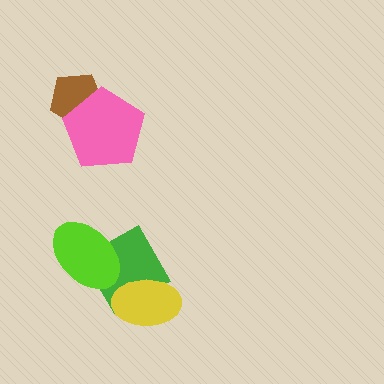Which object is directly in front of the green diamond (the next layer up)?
The lime ellipse is directly in front of the green diamond.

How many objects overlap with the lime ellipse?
1 object overlaps with the lime ellipse.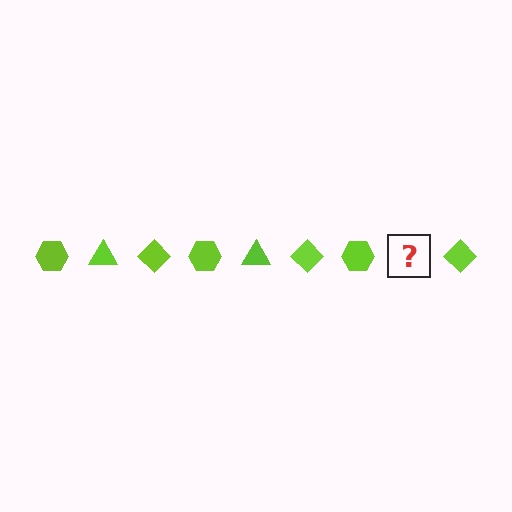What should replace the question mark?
The question mark should be replaced with a lime triangle.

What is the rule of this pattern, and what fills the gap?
The rule is that the pattern cycles through hexagon, triangle, diamond shapes in lime. The gap should be filled with a lime triangle.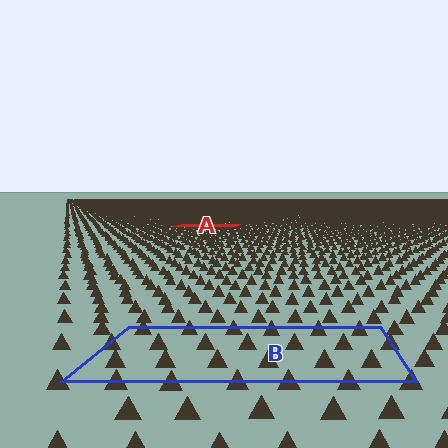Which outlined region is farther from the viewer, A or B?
Region A is farther from the viewer — the texture elements inside it appear smaller and more densely packed.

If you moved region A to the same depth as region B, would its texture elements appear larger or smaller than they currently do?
They would appear larger. At a closer depth, the same texture elements are projected at a bigger on-screen size.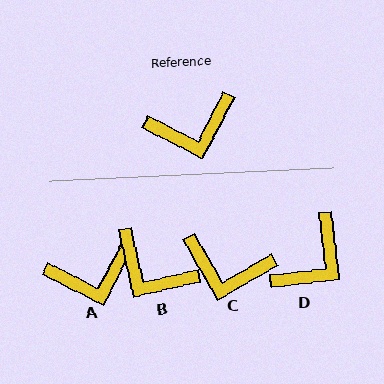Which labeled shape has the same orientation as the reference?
A.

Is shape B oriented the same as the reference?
No, it is off by about 50 degrees.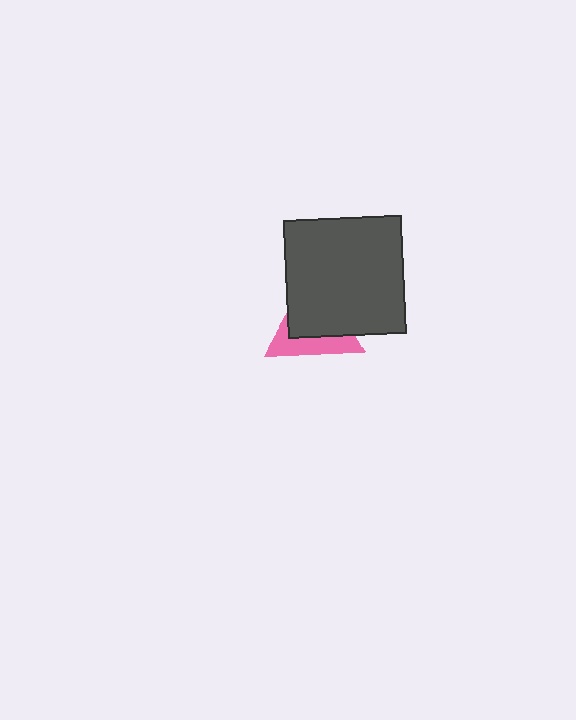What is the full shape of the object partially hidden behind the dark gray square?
The partially hidden object is a pink triangle.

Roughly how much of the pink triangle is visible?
A small part of it is visible (roughly 38%).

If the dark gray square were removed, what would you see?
You would see the complete pink triangle.